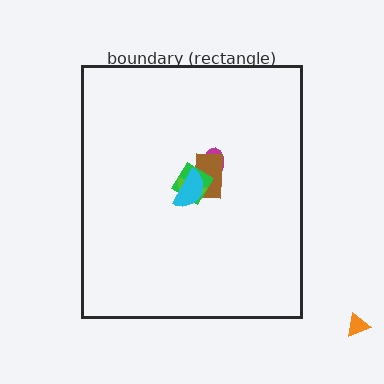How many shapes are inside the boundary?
5 inside, 1 outside.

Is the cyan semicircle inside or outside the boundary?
Inside.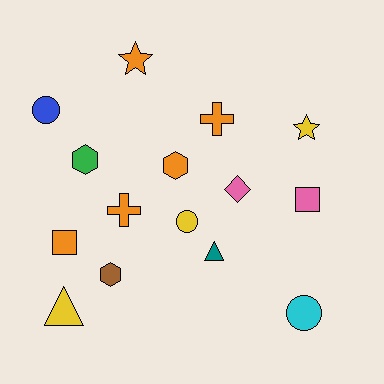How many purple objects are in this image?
There are no purple objects.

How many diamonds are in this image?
There is 1 diamond.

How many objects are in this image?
There are 15 objects.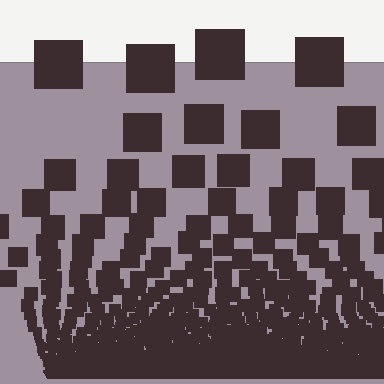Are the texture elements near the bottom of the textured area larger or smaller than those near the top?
Smaller. The gradient is inverted — elements near the bottom are smaller and denser.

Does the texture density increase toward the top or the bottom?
Density increases toward the bottom.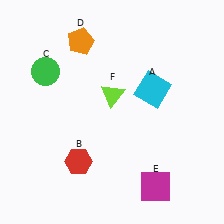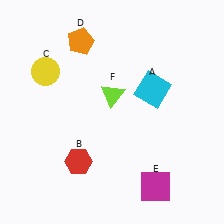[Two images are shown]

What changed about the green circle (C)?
In Image 1, C is green. In Image 2, it changed to yellow.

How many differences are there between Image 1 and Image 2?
There is 1 difference between the two images.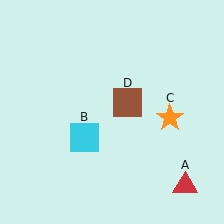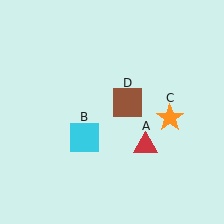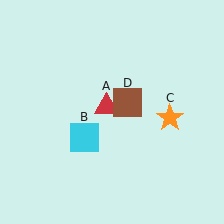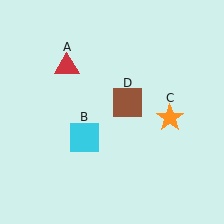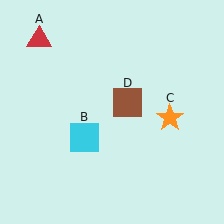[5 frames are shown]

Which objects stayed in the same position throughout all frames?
Cyan square (object B) and orange star (object C) and brown square (object D) remained stationary.